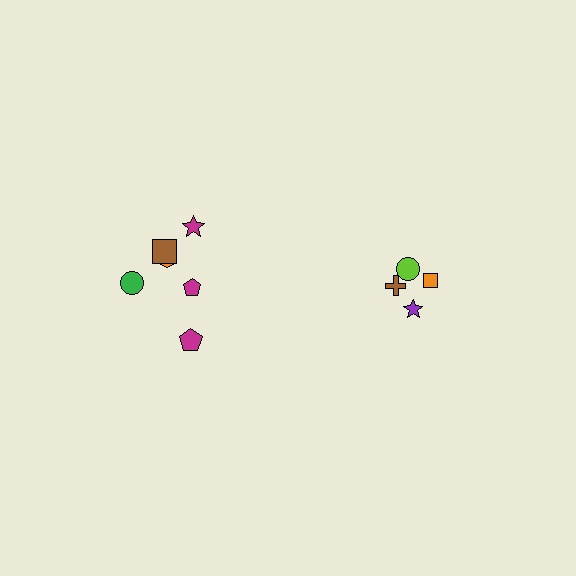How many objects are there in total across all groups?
There are 10 objects.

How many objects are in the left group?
There are 6 objects.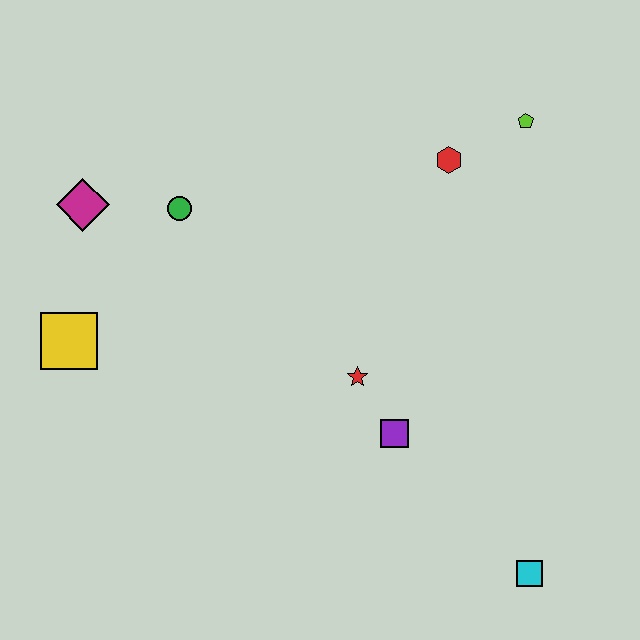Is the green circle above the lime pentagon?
No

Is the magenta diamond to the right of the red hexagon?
No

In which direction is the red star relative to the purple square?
The red star is above the purple square.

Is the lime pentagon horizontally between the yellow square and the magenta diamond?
No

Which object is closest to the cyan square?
The purple square is closest to the cyan square.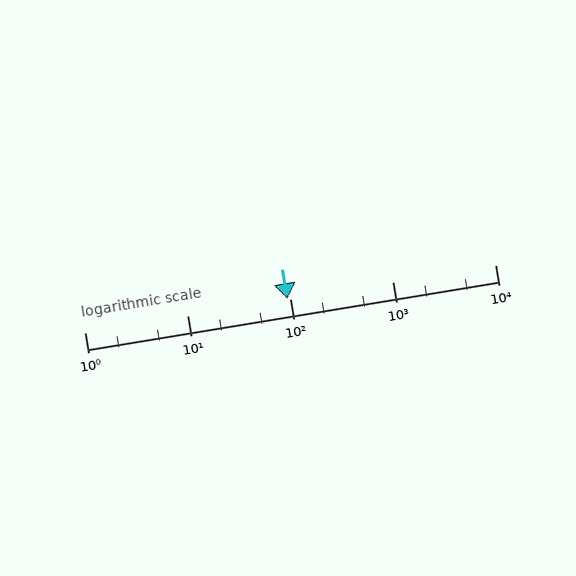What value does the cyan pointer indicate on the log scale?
The pointer indicates approximately 94.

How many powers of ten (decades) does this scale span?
The scale spans 4 decades, from 1 to 10000.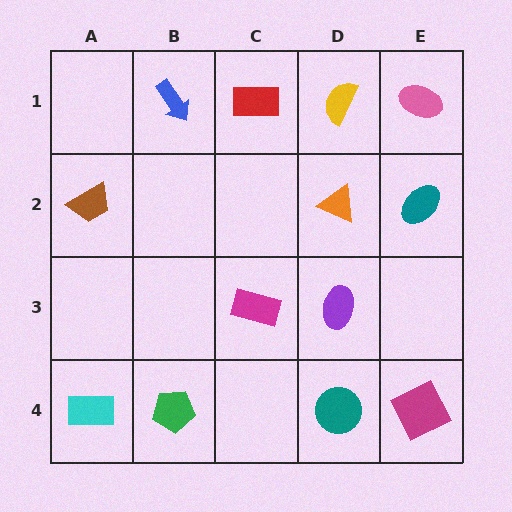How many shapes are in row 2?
3 shapes.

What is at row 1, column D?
A yellow semicircle.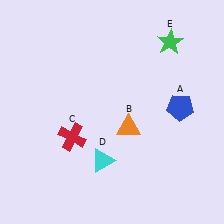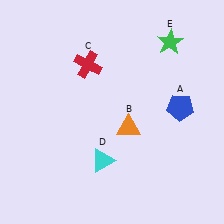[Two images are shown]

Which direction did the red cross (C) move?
The red cross (C) moved up.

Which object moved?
The red cross (C) moved up.